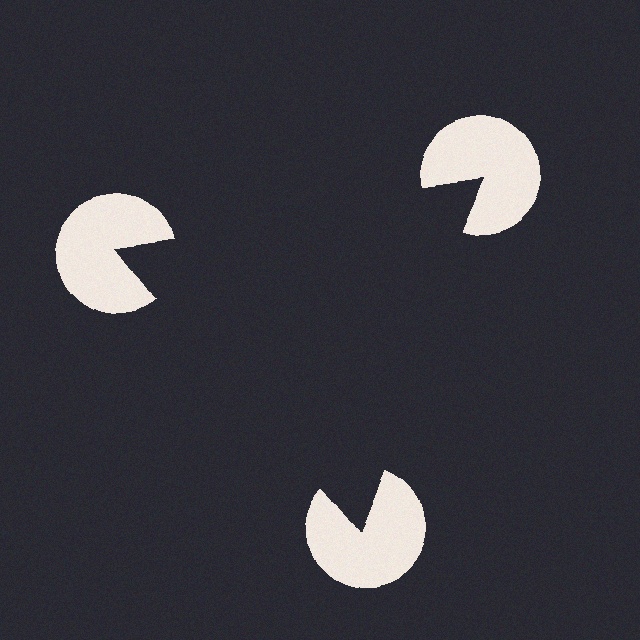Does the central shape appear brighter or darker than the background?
It typically appears slightly darker than the background, even though no actual brightness change is drawn.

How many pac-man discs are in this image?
There are 3 — one at each vertex of the illusory triangle.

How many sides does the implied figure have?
3 sides.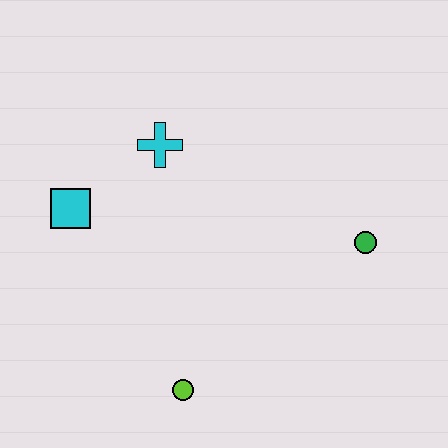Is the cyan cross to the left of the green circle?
Yes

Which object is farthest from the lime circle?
The cyan cross is farthest from the lime circle.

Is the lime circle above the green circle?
No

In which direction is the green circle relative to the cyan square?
The green circle is to the right of the cyan square.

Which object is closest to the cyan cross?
The cyan square is closest to the cyan cross.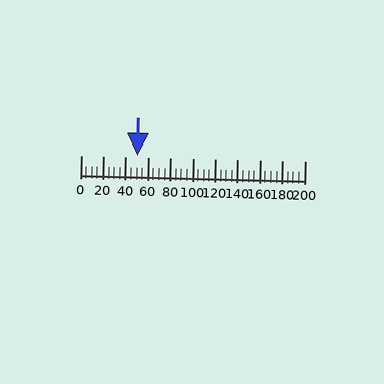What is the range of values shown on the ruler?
The ruler shows values from 0 to 200.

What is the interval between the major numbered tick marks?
The major tick marks are spaced 20 units apart.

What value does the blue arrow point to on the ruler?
The blue arrow points to approximately 50.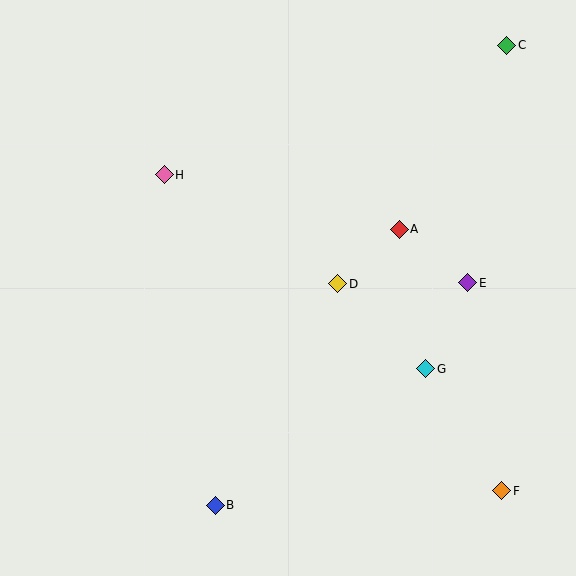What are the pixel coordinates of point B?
Point B is at (215, 505).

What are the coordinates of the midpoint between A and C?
The midpoint between A and C is at (453, 137).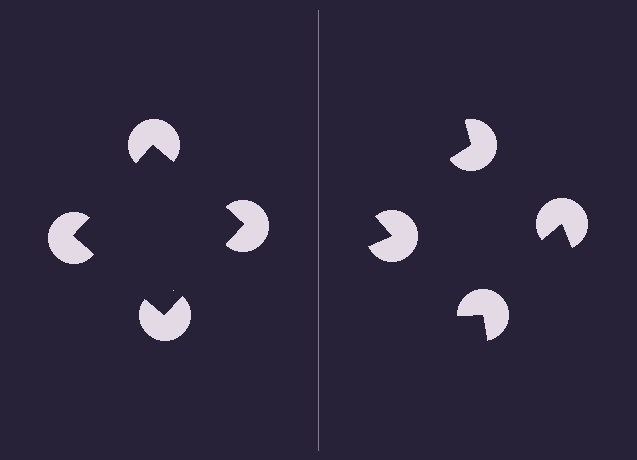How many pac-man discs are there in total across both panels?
8 — 4 on each side.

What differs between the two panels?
The pac-man discs are positioned identically on both sides; only the wedge orientations differ. On the left they align to a square; on the right they are misaligned.